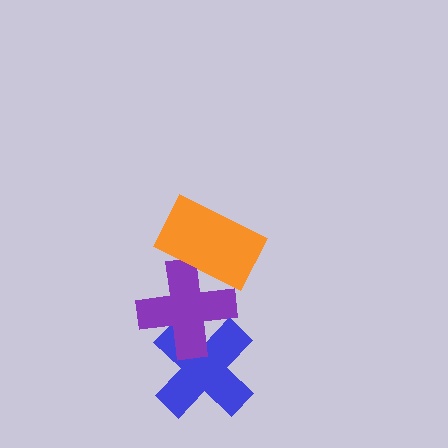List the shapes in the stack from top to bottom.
From top to bottom: the orange rectangle, the purple cross, the blue cross.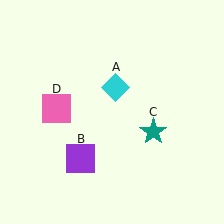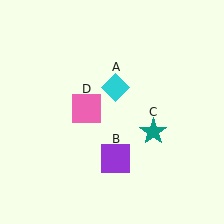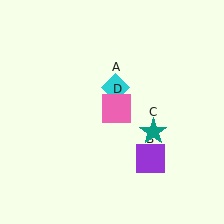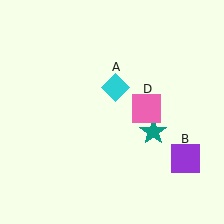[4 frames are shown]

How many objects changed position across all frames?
2 objects changed position: purple square (object B), pink square (object D).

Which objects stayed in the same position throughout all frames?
Cyan diamond (object A) and teal star (object C) remained stationary.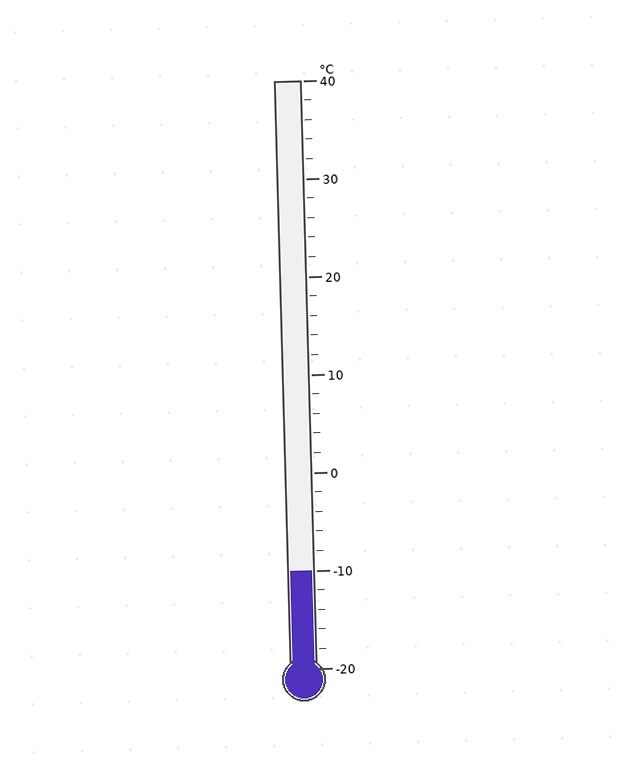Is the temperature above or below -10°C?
The temperature is at -10°C.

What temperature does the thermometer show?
The thermometer shows approximately -10°C.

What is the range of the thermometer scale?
The thermometer scale ranges from -20°C to 40°C.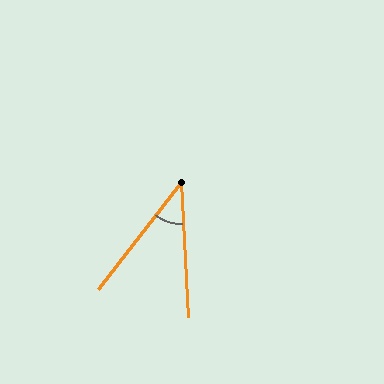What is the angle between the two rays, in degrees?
Approximately 41 degrees.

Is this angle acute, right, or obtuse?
It is acute.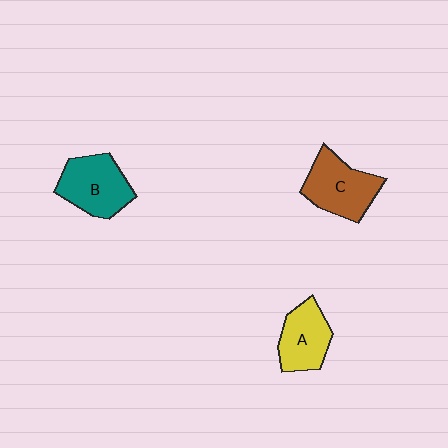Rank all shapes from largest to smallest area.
From largest to smallest: C (brown), B (teal), A (yellow).